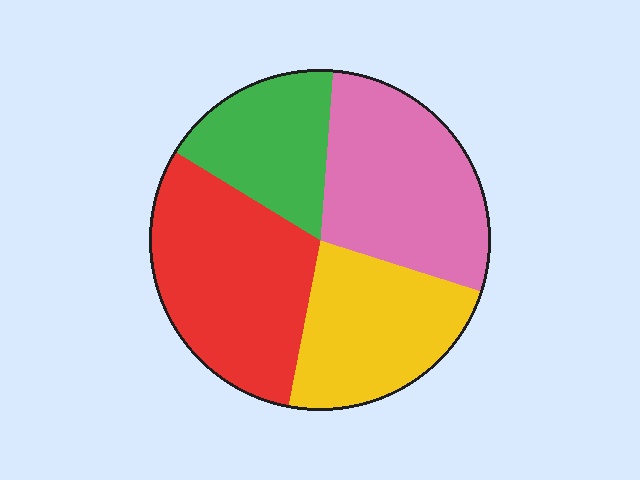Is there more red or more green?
Red.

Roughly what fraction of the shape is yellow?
Yellow covers about 25% of the shape.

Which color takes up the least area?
Green, at roughly 20%.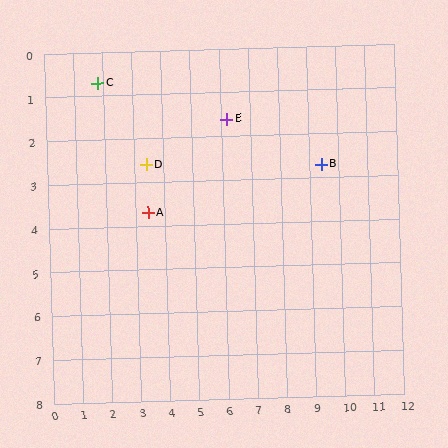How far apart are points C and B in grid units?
Points C and B are about 7.9 grid units apart.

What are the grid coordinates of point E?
Point E is at approximately (6.2, 1.6).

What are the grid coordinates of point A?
Point A is at approximately (3.4, 3.7).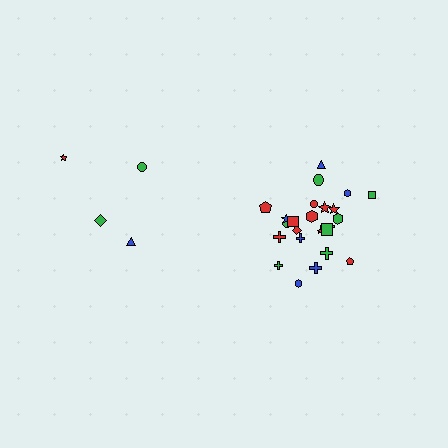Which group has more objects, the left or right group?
The right group.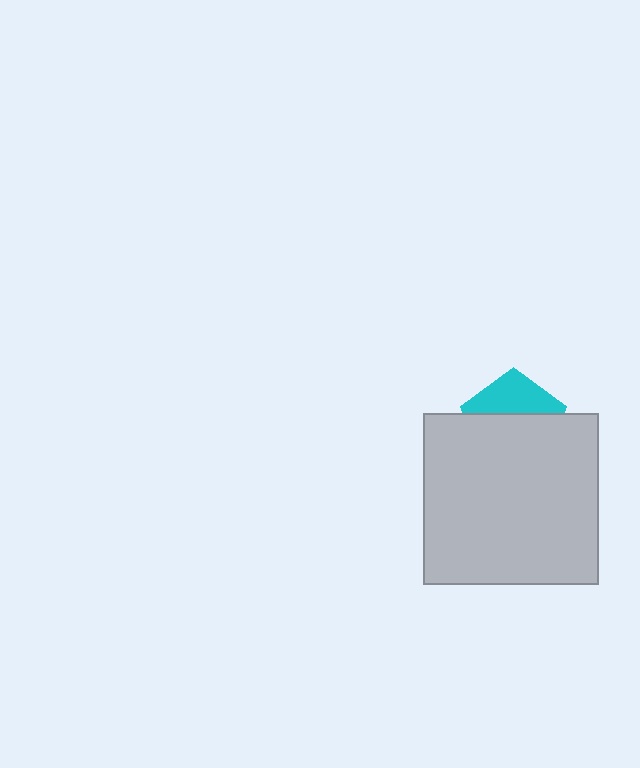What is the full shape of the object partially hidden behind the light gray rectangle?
The partially hidden object is a cyan pentagon.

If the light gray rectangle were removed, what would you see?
You would see the complete cyan pentagon.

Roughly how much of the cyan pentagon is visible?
A small part of it is visible (roughly 38%).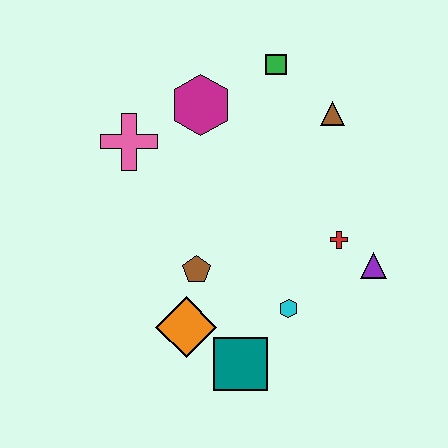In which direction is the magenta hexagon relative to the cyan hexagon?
The magenta hexagon is above the cyan hexagon.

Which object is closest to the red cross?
The purple triangle is closest to the red cross.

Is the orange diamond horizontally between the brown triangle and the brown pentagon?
No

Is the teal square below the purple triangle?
Yes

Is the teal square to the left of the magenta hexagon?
No